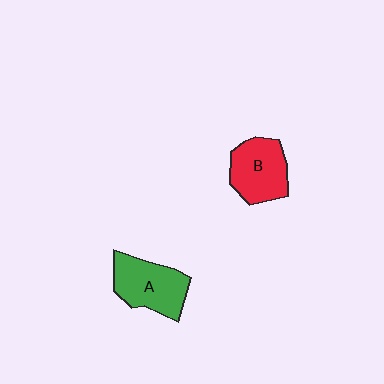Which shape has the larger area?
Shape A (green).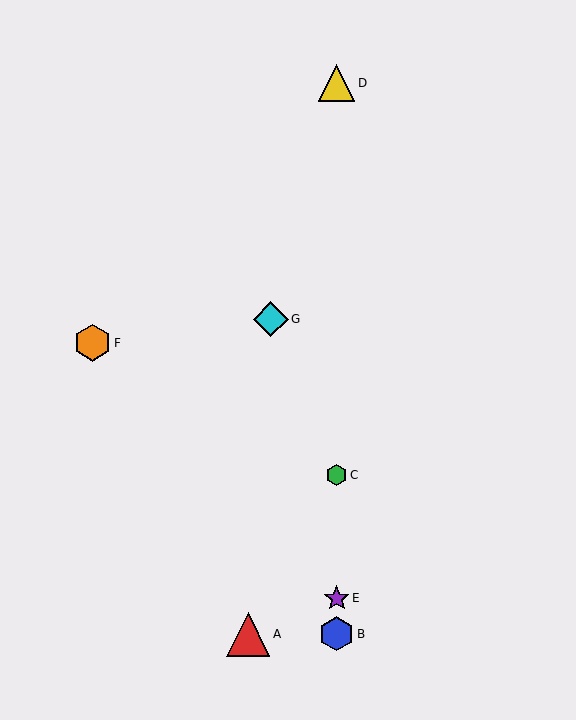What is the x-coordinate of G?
Object G is at x≈271.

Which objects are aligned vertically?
Objects B, C, D, E are aligned vertically.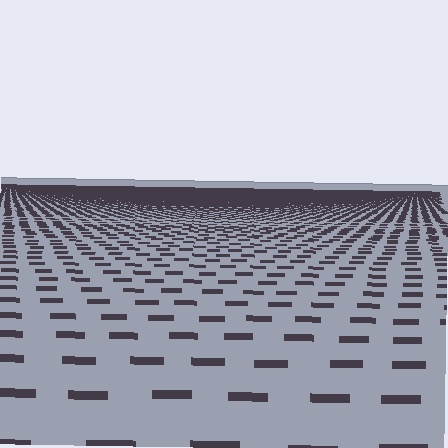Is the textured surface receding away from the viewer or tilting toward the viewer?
The surface is receding away from the viewer. Texture elements get smaller and denser toward the top.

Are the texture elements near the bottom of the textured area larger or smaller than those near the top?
Larger. Near the bottom, elements are closer to the viewer and appear at a bigger on-screen size.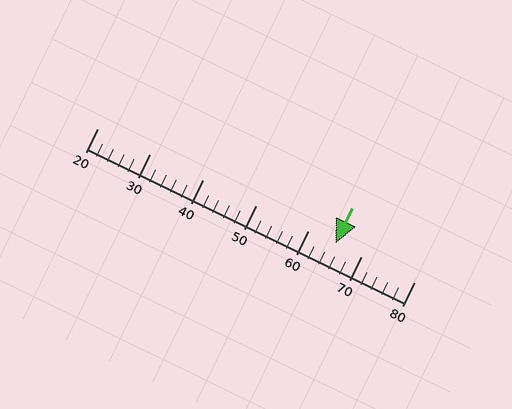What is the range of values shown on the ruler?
The ruler shows values from 20 to 80.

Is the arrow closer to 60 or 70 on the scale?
The arrow is closer to 70.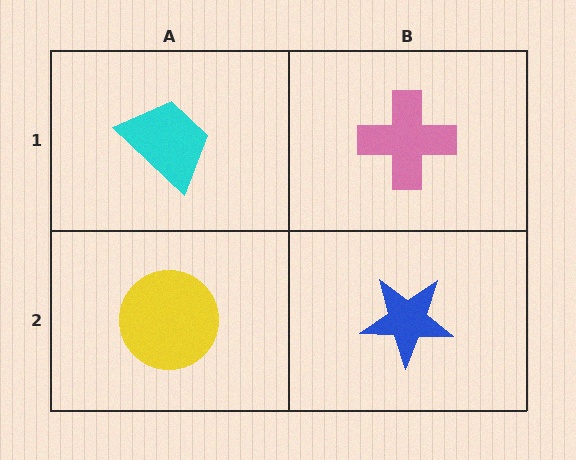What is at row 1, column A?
A cyan trapezoid.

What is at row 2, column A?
A yellow circle.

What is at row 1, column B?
A pink cross.